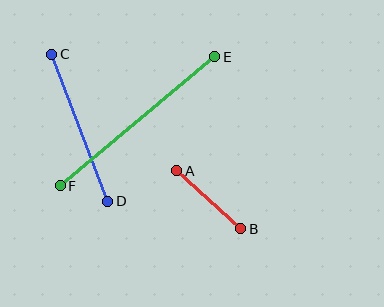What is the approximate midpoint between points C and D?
The midpoint is at approximately (80, 128) pixels.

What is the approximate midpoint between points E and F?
The midpoint is at approximately (137, 121) pixels.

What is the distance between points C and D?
The distance is approximately 157 pixels.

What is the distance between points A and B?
The distance is approximately 87 pixels.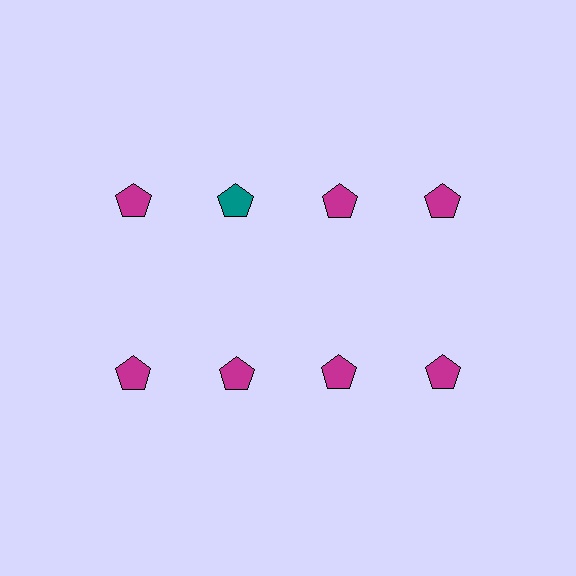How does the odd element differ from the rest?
It has a different color: teal instead of magenta.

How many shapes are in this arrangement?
There are 8 shapes arranged in a grid pattern.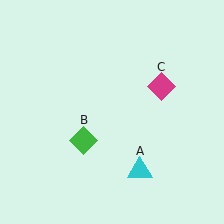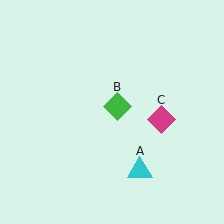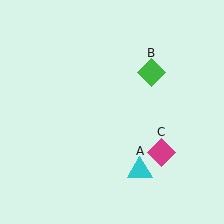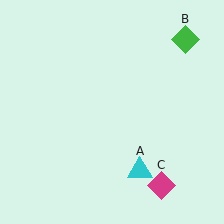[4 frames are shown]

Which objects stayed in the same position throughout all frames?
Cyan triangle (object A) remained stationary.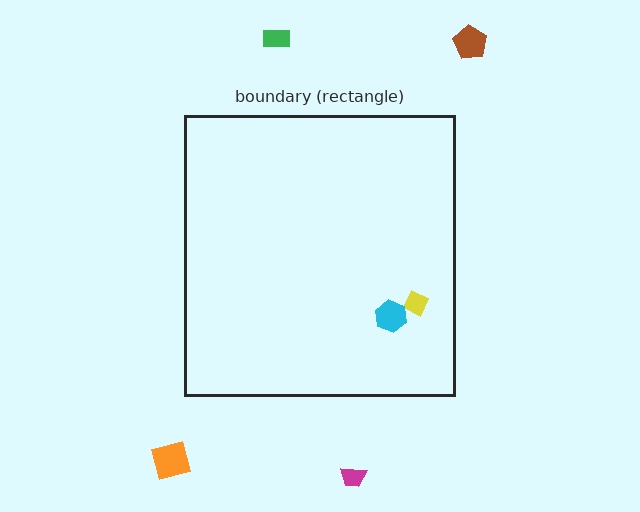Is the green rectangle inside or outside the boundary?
Outside.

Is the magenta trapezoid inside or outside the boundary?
Outside.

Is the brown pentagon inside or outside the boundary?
Outside.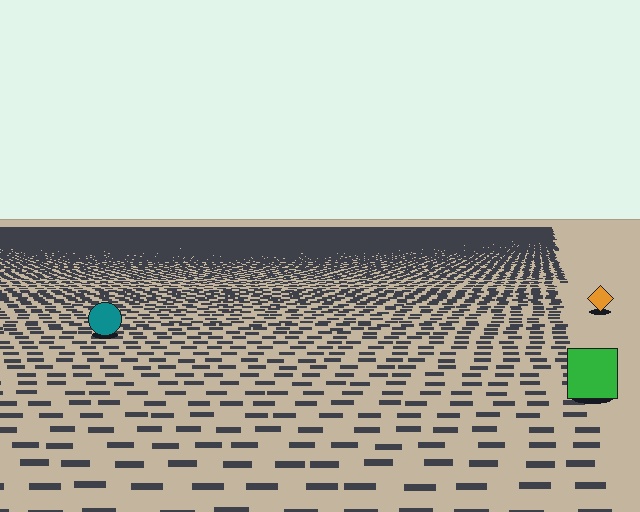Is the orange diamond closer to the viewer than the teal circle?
No. The teal circle is closer — you can tell from the texture gradient: the ground texture is coarser near it.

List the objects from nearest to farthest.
From nearest to farthest: the green square, the teal circle, the orange diamond.